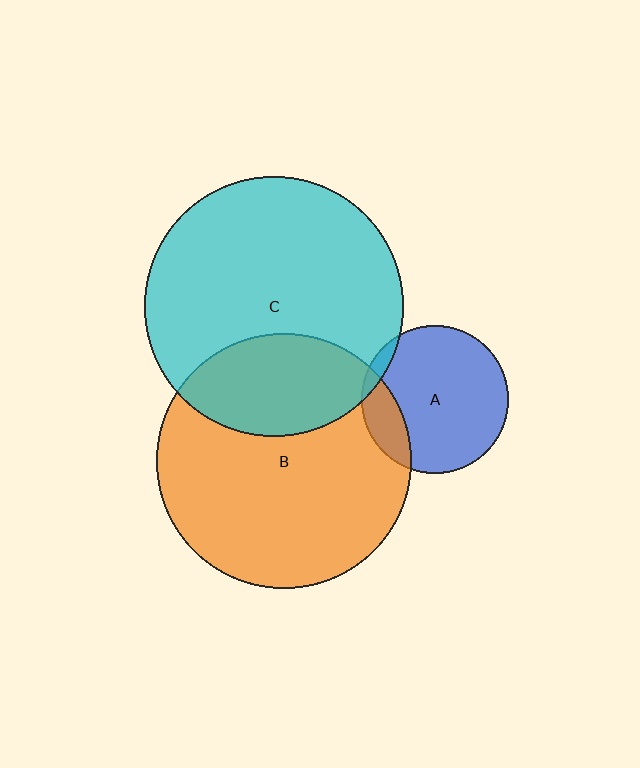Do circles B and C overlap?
Yes.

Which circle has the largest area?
Circle C (cyan).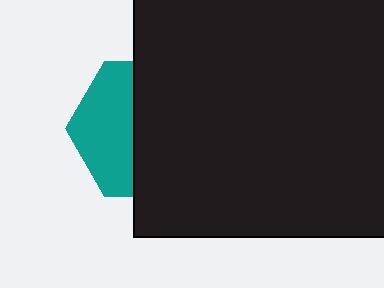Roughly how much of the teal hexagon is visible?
A small part of it is visible (roughly 42%).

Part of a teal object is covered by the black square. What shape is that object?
It is a hexagon.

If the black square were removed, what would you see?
You would see the complete teal hexagon.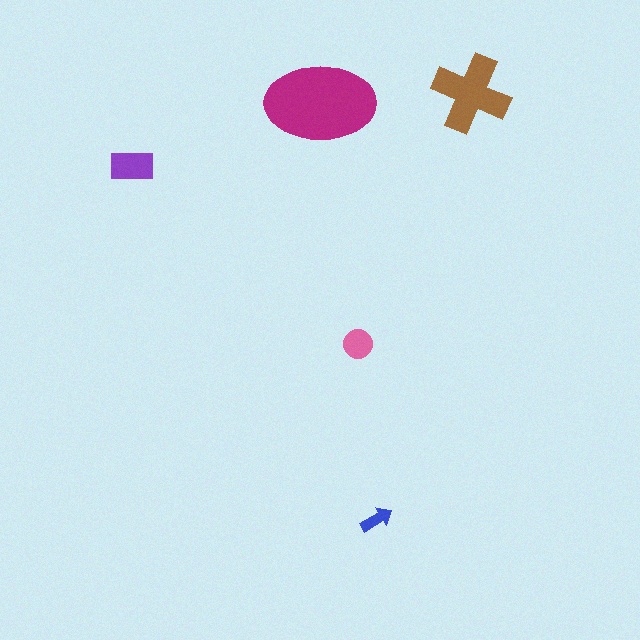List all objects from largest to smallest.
The magenta ellipse, the brown cross, the purple rectangle, the pink circle, the blue arrow.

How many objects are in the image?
There are 5 objects in the image.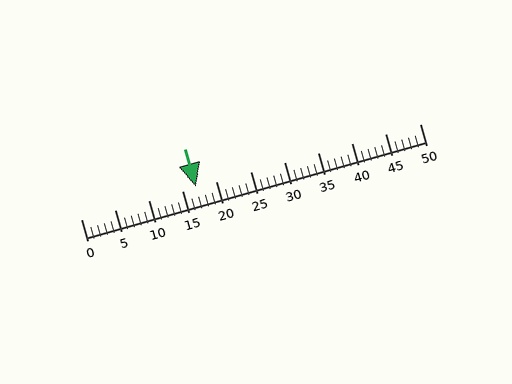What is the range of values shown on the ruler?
The ruler shows values from 0 to 50.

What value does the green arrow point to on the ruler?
The green arrow points to approximately 17.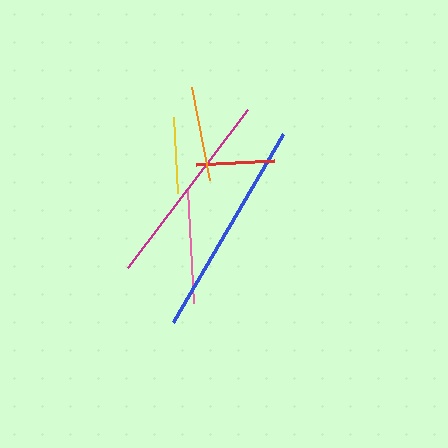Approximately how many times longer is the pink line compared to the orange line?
The pink line is approximately 1.2 times the length of the orange line.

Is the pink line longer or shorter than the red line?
The pink line is longer than the red line.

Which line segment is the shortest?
The yellow line is the shortest at approximately 76 pixels.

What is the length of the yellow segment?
The yellow segment is approximately 76 pixels long.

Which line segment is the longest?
The blue line is the longest at approximately 218 pixels.